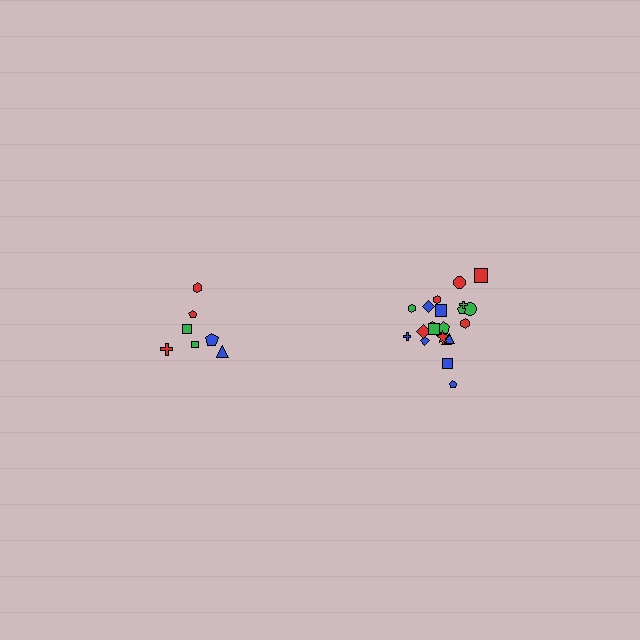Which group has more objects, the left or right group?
The right group.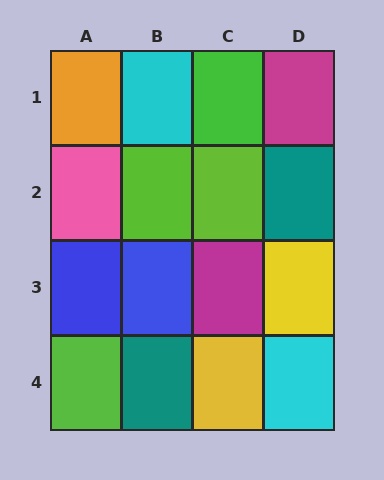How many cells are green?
1 cell is green.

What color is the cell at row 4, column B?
Teal.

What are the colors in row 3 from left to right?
Blue, blue, magenta, yellow.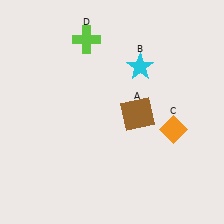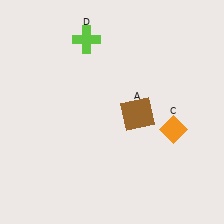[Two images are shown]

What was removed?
The cyan star (B) was removed in Image 2.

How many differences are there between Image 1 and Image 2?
There is 1 difference between the two images.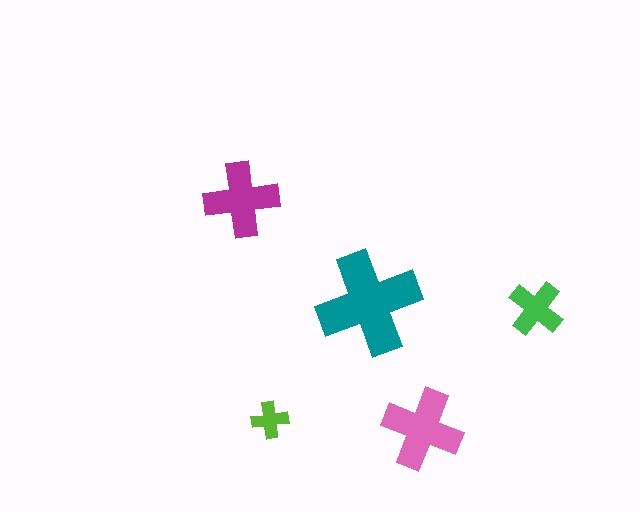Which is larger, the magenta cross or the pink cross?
The pink one.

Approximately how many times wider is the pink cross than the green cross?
About 1.5 times wider.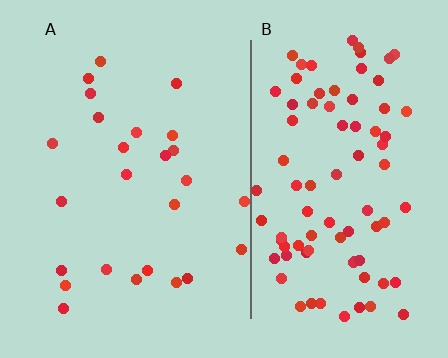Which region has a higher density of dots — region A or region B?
B (the right).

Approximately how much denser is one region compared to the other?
Approximately 3.5× — region B over region A.